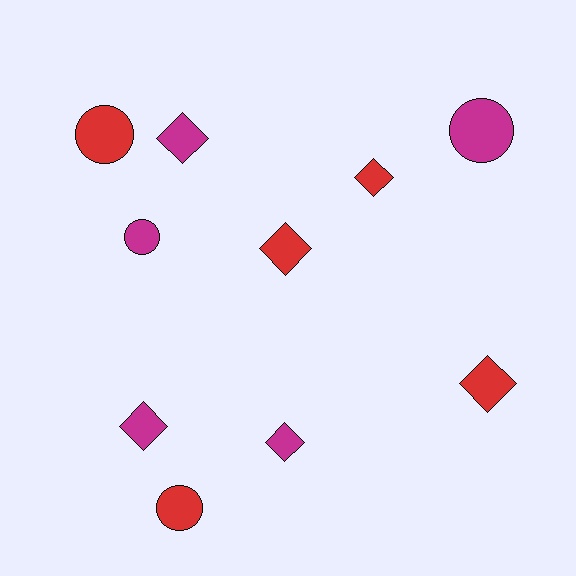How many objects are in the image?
There are 10 objects.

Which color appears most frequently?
Magenta, with 5 objects.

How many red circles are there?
There are 2 red circles.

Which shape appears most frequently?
Diamond, with 6 objects.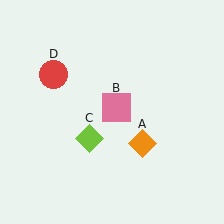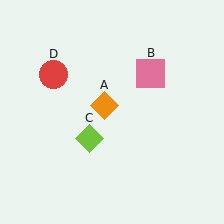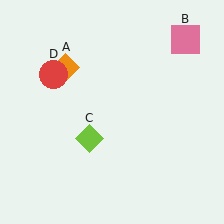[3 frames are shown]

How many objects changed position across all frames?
2 objects changed position: orange diamond (object A), pink square (object B).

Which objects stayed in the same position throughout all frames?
Lime diamond (object C) and red circle (object D) remained stationary.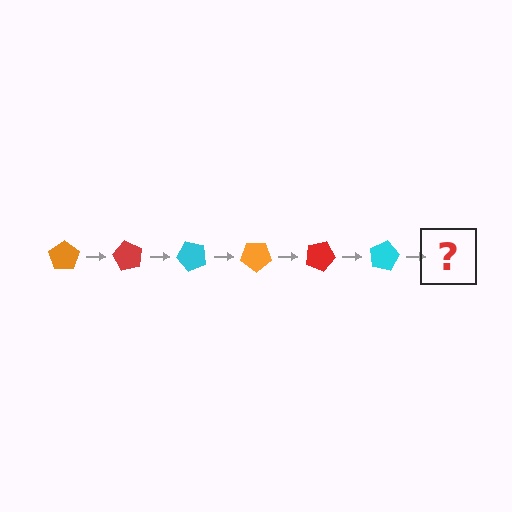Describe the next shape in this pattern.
It should be an orange pentagon, rotated 360 degrees from the start.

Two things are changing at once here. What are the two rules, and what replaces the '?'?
The two rules are that it rotates 60 degrees each step and the color cycles through orange, red, and cyan. The '?' should be an orange pentagon, rotated 360 degrees from the start.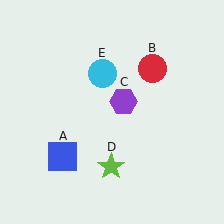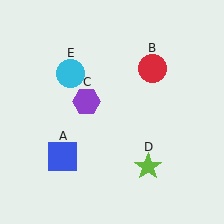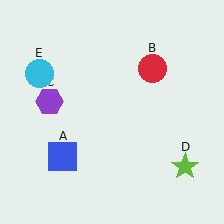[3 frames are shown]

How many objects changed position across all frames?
3 objects changed position: purple hexagon (object C), lime star (object D), cyan circle (object E).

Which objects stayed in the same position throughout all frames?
Blue square (object A) and red circle (object B) remained stationary.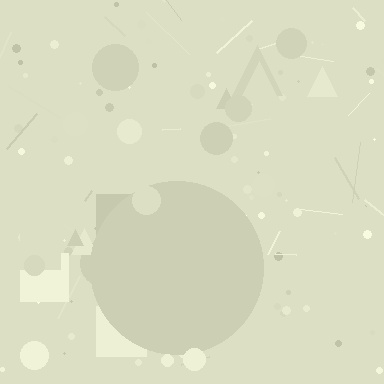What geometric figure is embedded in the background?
A circle is embedded in the background.